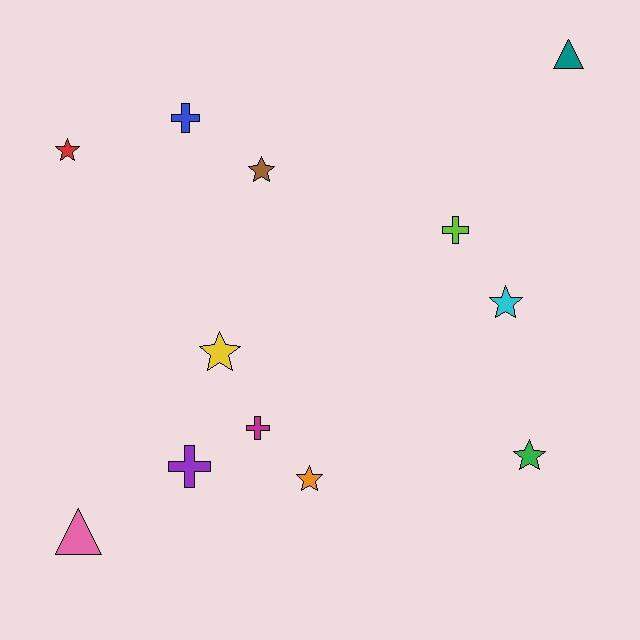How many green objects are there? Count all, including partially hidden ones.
There is 1 green object.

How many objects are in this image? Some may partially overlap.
There are 12 objects.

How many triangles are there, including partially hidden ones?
There are 2 triangles.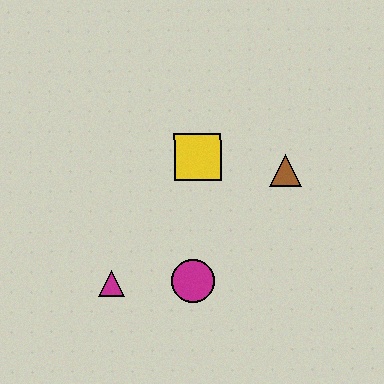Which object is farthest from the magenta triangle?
The brown triangle is farthest from the magenta triangle.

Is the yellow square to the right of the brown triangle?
No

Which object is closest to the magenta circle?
The magenta triangle is closest to the magenta circle.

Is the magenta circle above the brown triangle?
No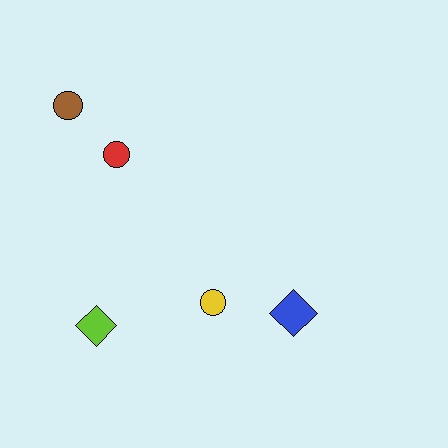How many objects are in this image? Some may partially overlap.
There are 5 objects.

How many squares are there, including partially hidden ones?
There are no squares.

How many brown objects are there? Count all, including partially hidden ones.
There is 1 brown object.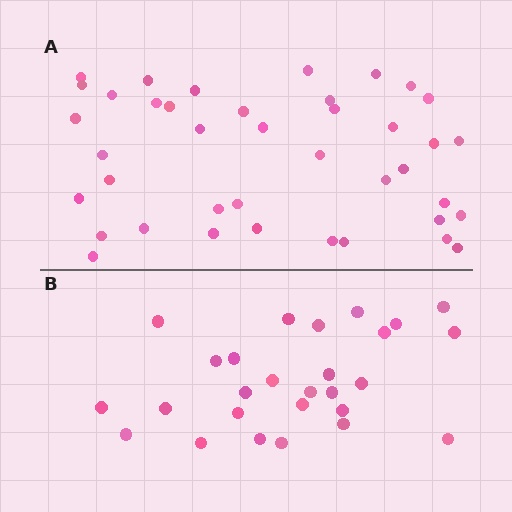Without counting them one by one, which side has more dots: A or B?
Region A (the top region) has more dots.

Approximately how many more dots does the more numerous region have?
Region A has approximately 15 more dots than region B.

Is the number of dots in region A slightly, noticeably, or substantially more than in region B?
Region A has substantially more. The ratio is roughly 1.5 to 1.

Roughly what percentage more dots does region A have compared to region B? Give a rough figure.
About 50% more.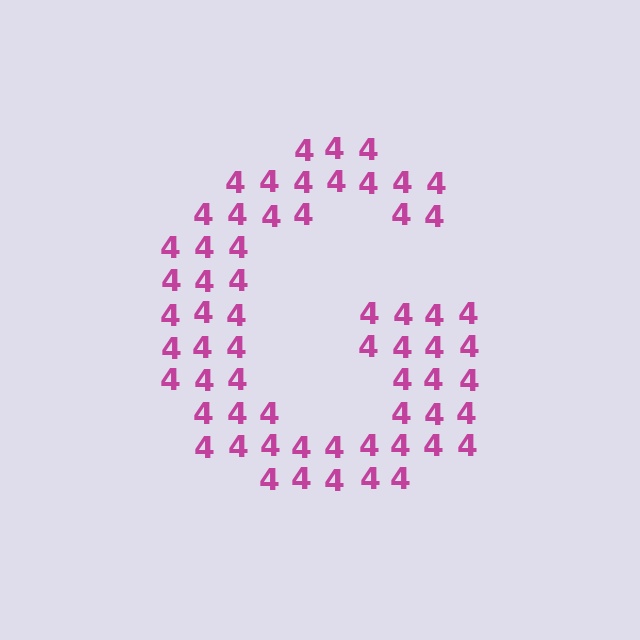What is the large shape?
The large shape is the letter G.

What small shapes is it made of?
It is made of small digit 4's.